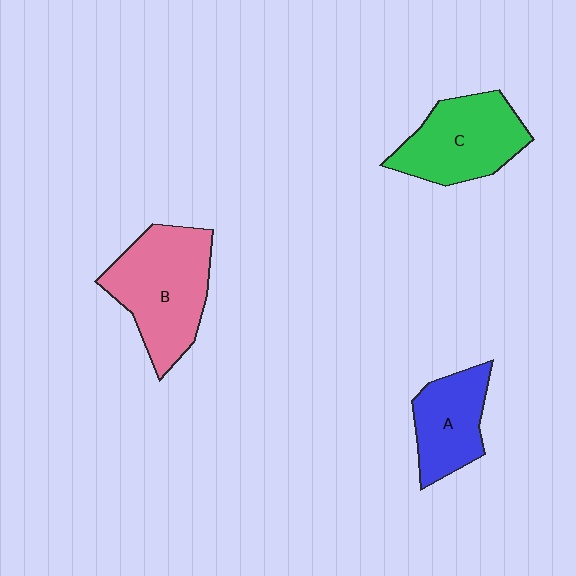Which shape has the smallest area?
Shape A (blue).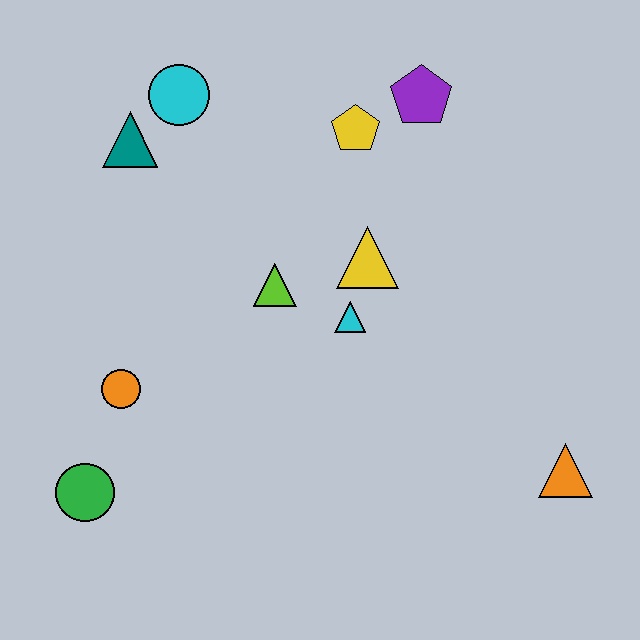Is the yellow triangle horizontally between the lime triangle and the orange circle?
No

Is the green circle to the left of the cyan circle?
Yes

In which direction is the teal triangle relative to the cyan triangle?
The teal triangle is to the left of the cyan triangle.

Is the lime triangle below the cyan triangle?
No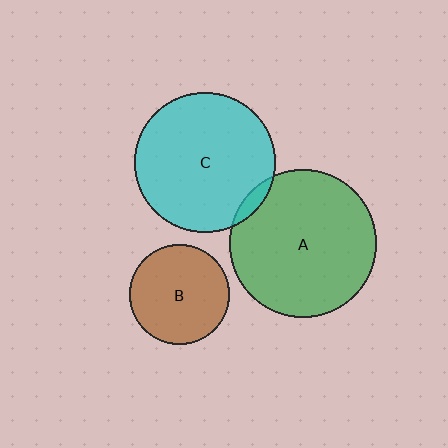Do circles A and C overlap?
Yes.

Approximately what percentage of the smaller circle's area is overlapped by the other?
Approximately 5%.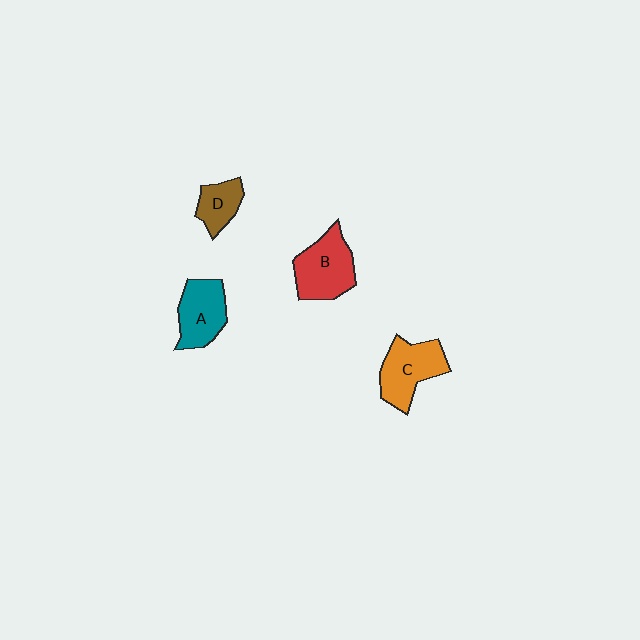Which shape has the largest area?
Shape B (red).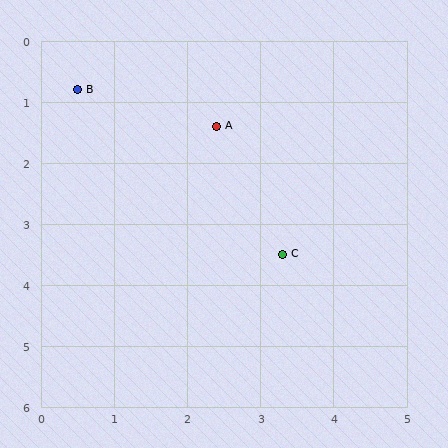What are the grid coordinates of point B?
Point B is at approximately (0.5, 0.8).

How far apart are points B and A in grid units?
Points B and A are about 2.0 grid units apart.